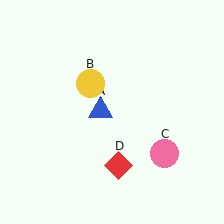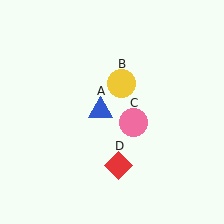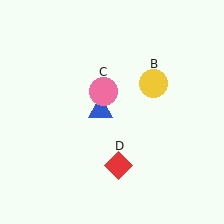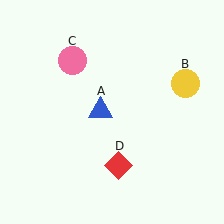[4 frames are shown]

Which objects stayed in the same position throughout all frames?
Blue triangle (object A) and red diamond (object D) remained stationary.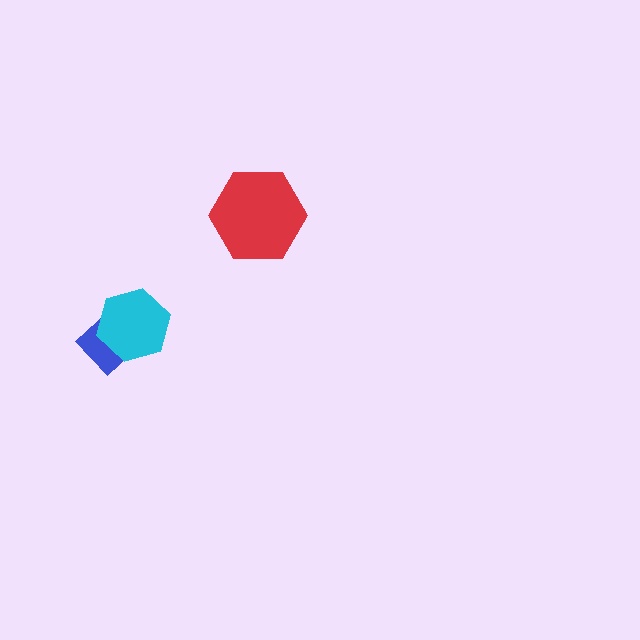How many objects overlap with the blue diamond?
1 object overlaps with the blue diamond.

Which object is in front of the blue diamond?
The cyan hexagon is in front of the blue diamond.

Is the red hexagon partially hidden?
No, no other shape covers it.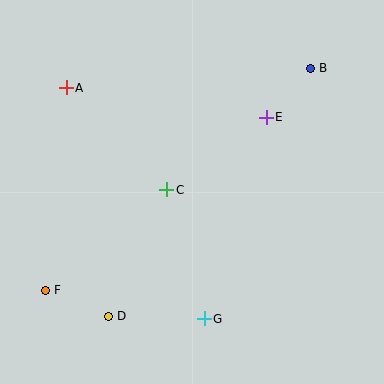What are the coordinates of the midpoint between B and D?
The midpoint between B and D is at (209, 192).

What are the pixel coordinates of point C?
Point C is at (167, 190).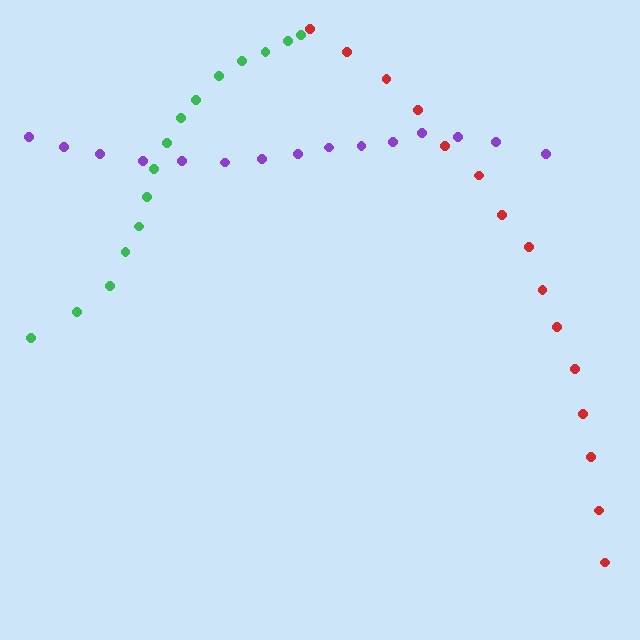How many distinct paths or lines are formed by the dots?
There are 3 distinct paths.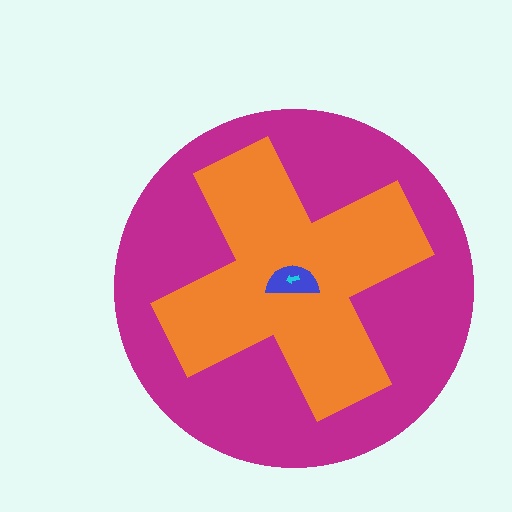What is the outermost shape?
The magenta circle.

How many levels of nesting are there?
4.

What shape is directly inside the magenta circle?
The orange cross.